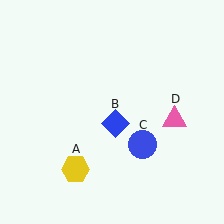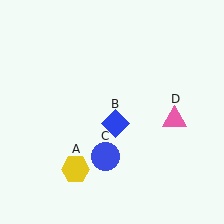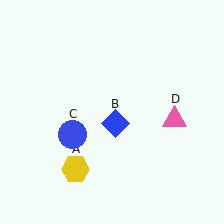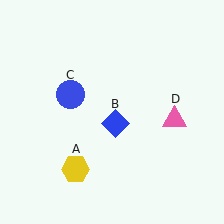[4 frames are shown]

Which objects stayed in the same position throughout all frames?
Yellow hexagon (object A) and blue diamond (object B) and pink triangle (object D) remained stationary.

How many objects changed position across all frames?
1 object changed position: blue circle (object C).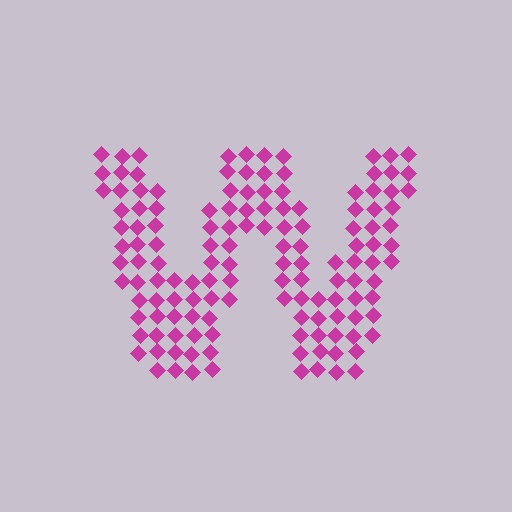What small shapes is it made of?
It is made of small diamonds.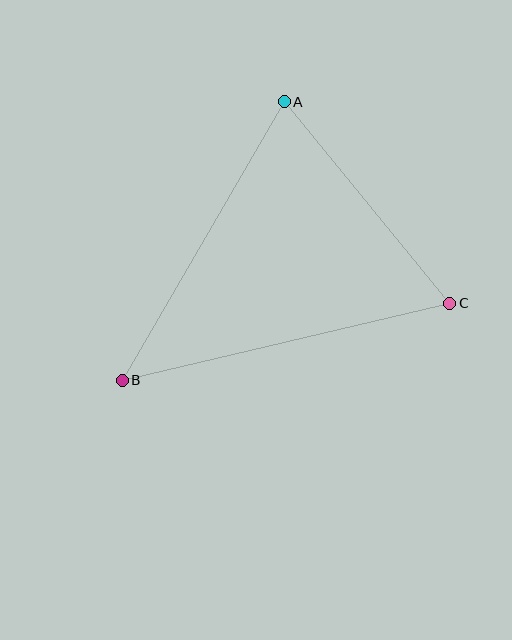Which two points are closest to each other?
Points A and C are closest to each other.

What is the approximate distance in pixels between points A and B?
The distance between A and B is approximately 323 pixels.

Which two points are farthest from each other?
Points B and C are farthest from each other.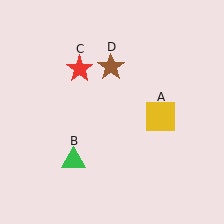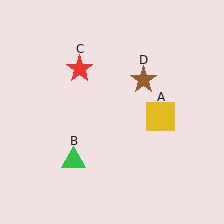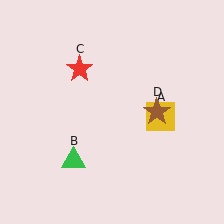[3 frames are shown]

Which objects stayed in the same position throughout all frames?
Yellow square (object A) and green triangle (object B) and red star (object C) remained stationary.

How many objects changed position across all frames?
1 object changed position: brown star (object D).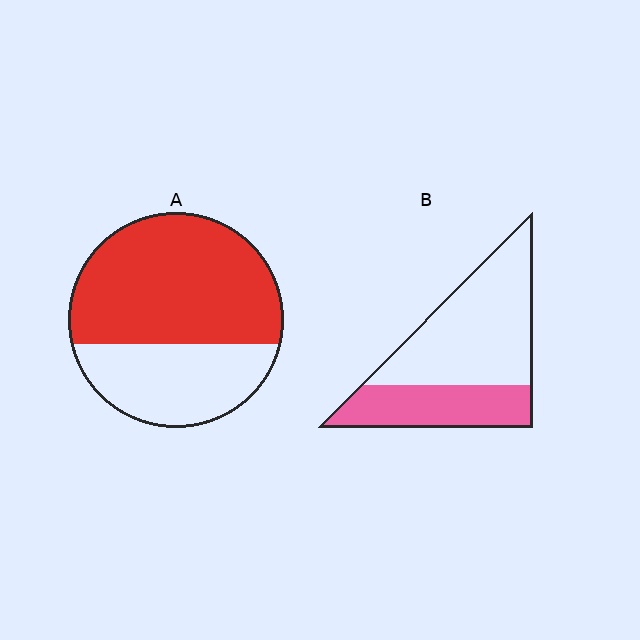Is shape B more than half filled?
No.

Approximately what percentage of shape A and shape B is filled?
A is approximately 65% and B is approximately 35%.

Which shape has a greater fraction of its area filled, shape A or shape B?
Shape A.